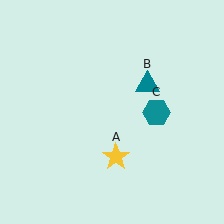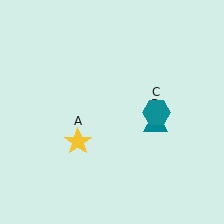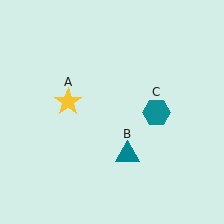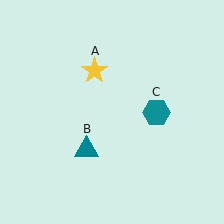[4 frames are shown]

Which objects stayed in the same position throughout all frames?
Teal hexagon (object C) remained stationary.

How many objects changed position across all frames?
2 objects changed position: yellow star (object A), teal triangle (object B).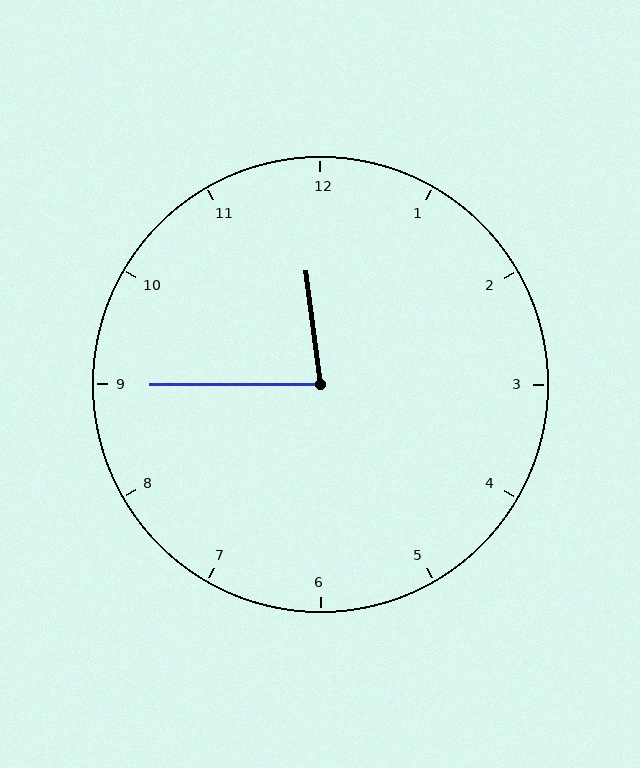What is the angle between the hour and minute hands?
Approximately 82 degrees.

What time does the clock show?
11:45.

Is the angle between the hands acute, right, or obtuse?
It is acute.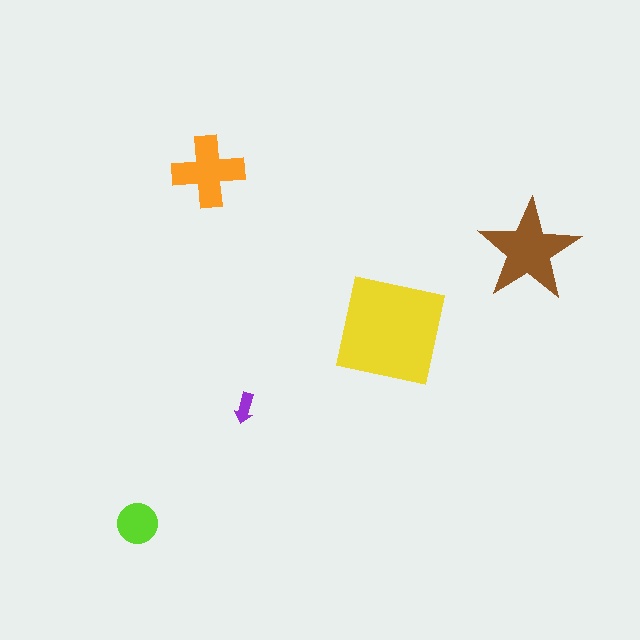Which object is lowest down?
The lime circle is bottommost.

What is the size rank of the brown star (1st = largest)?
2nd.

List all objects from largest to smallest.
The yellow square, the brown star, the orange cross, the lime circle, the purple arrow.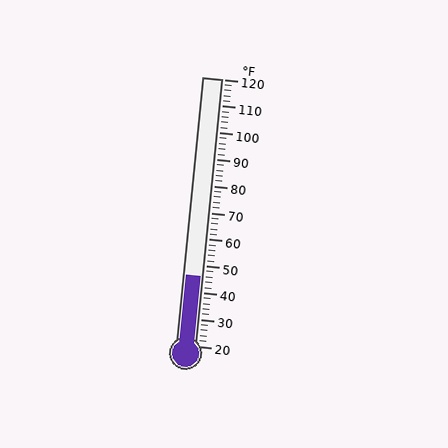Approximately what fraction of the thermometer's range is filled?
The thermometer is filled to approximately 25% of its range.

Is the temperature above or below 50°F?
The temperature is below 50°F.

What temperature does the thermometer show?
The thermometer shows approximately 46°F.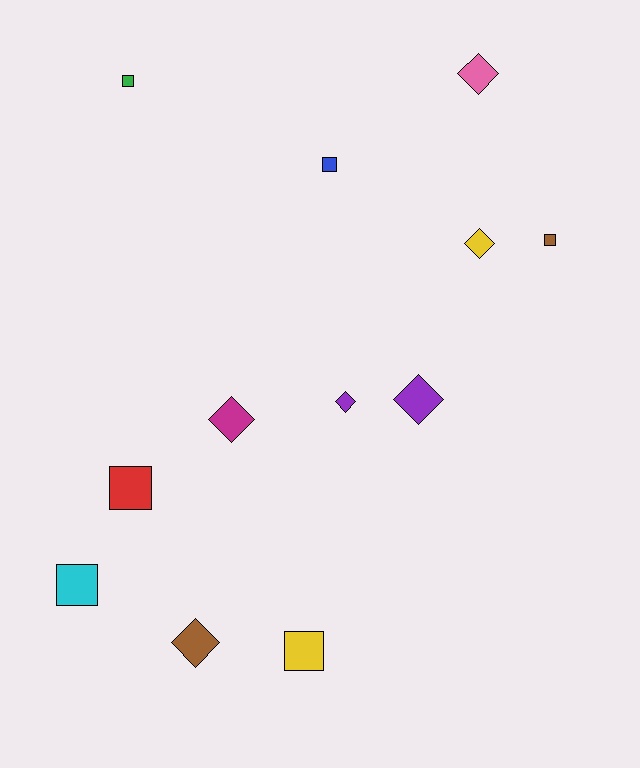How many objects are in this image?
There are 12 objects.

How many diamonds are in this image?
There are 6 diamonds.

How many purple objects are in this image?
There are 2 purple objects.